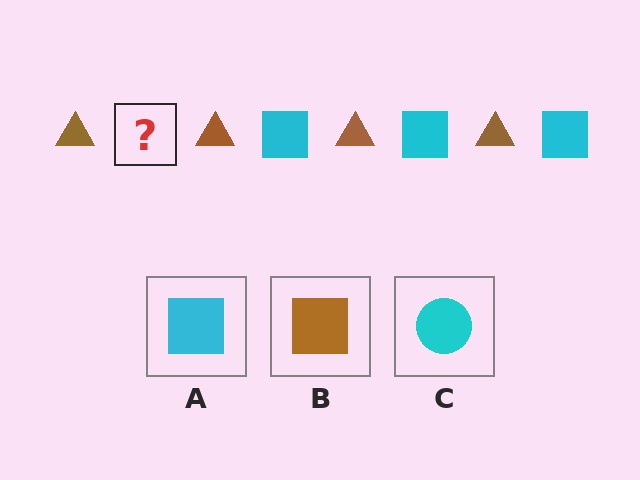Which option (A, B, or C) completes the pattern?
A.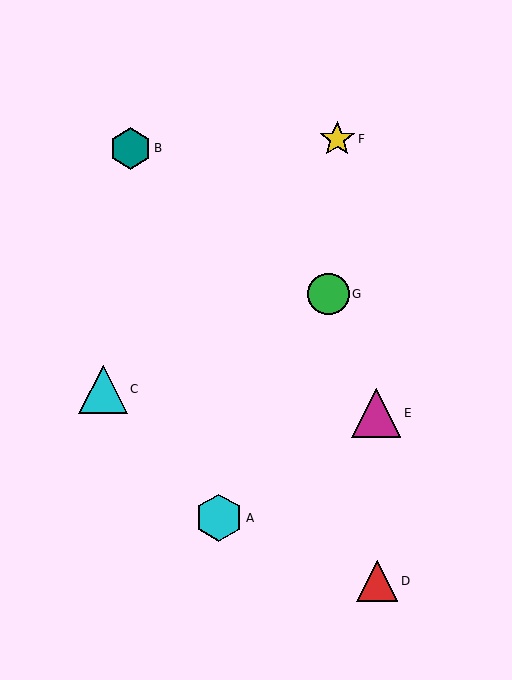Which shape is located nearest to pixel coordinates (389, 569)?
The red triangle (labeled D) at (377, 581) is nearest to that location.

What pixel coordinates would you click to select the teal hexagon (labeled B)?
Click at (130, 148) to select the teal hexagon B.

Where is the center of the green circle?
The center of the green circle is at (328, 294).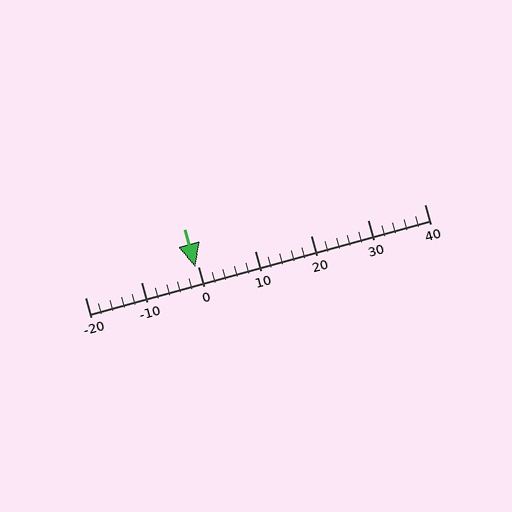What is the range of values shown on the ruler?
The ruler shows values from -20 to 40.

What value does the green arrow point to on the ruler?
The green arrow points to approximately 0.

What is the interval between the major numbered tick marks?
The major tick marks are spaced 10 units apart.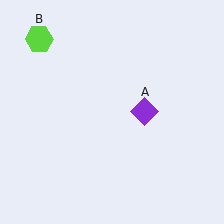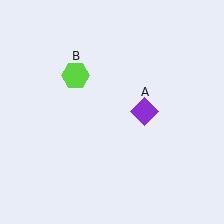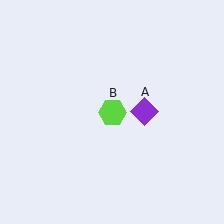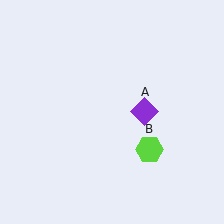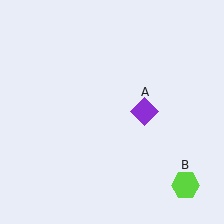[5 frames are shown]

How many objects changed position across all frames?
1 object changed position: lime hexagon (object B).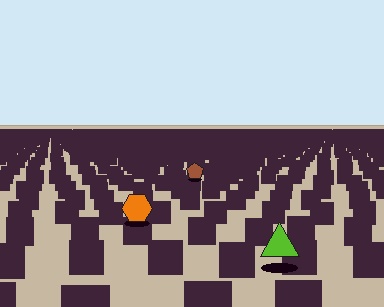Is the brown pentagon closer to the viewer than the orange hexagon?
No. The orange hexagon is closer — you can tell from the texture gradient: the ground texture is coarser near it.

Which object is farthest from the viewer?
The brown pentagon is farthest from the viewer. It appears smaller and the ground texture around it is denser.